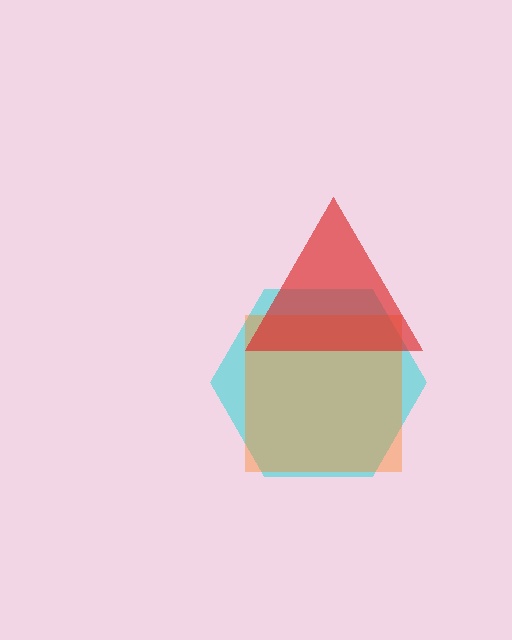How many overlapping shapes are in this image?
There are 3 overlapping shapes in the image.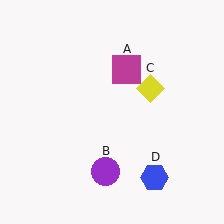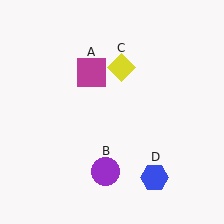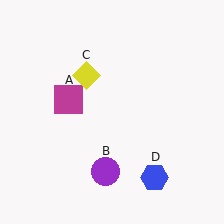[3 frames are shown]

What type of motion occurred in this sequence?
The magenta square (object A), yellow diamond (object C) rotated counterclockwise around the center of the scene.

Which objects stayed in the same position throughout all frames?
Purple circle (object B) and blue hexagon (object D) remained stationary.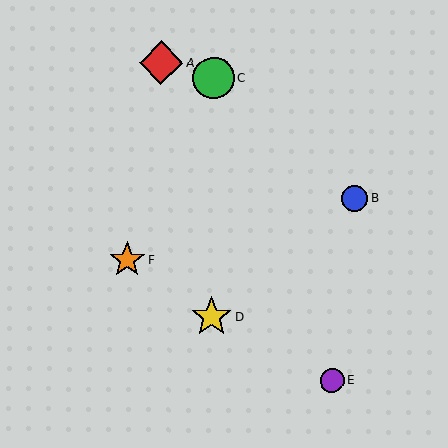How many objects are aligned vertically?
2 objects (C, D) are aligned vertically.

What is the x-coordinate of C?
Object C is at x≈214.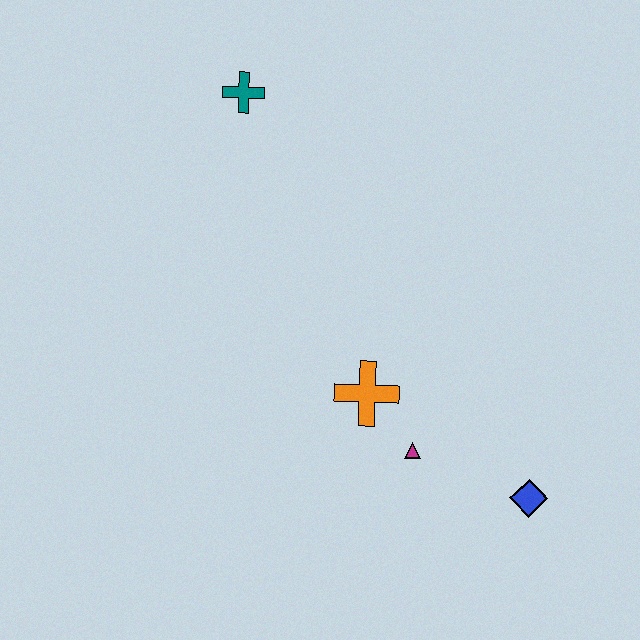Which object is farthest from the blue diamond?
The teal cross is farthest from the blue diamond.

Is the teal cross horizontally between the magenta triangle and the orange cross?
No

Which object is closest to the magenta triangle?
The orange cross is closest to the magenta triangle.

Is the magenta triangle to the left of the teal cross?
No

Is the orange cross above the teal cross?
No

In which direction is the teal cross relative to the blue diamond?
The teal cross is above the blue diamond.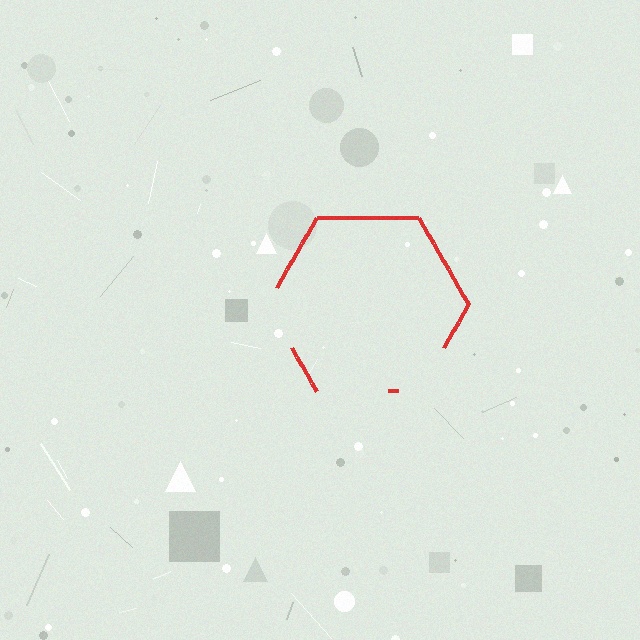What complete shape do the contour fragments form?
The contour fragments form a hexagon.